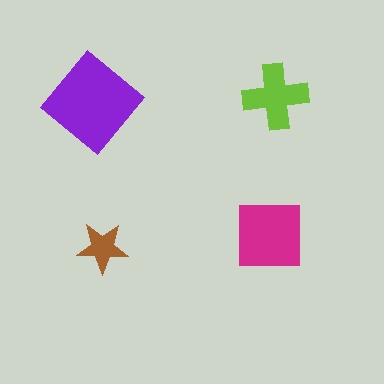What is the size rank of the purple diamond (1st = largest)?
1st.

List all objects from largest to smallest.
The purple diamond, the magenta square, the lime cross, the brown star.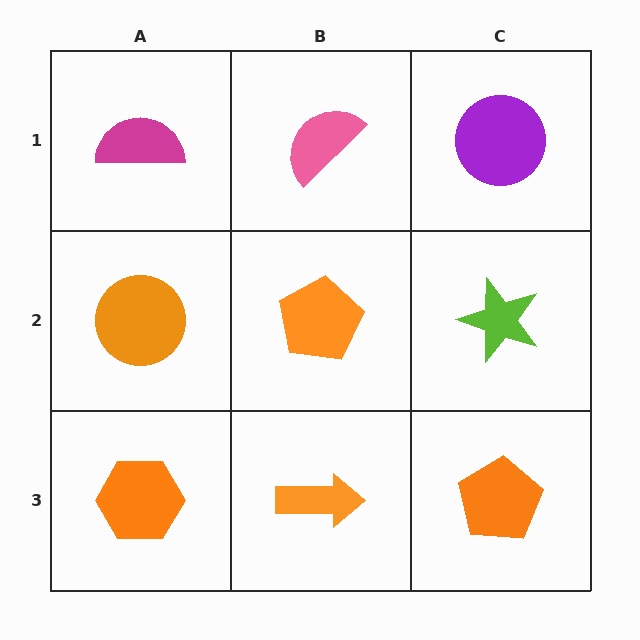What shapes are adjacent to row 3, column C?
A lime star (row 2, column C), an orange arrow (row 3, column B).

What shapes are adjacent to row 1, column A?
An orange circle (row 2, column A), a pink semicircle (row 1, column B).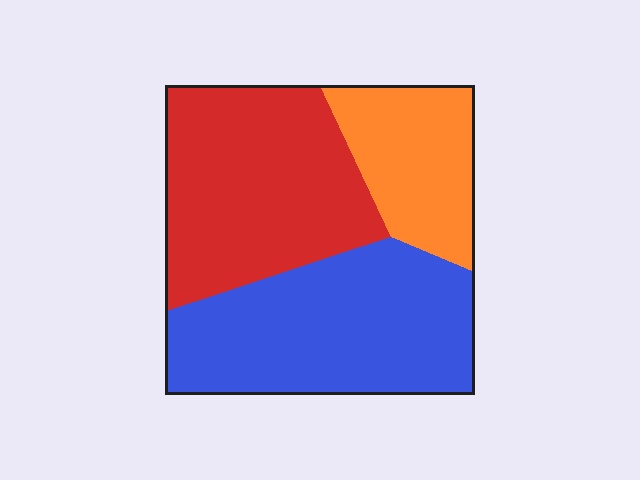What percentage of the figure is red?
Red takes up about two fifths (2/5) of the figure.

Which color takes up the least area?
Orange, at roughly 20%.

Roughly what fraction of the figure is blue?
Blue covers 41% of the figure.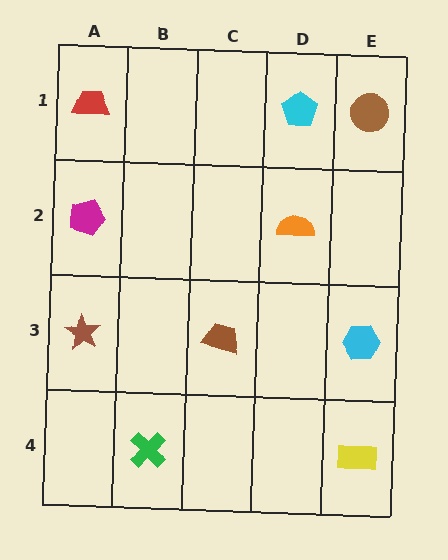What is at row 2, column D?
An orange semicircle.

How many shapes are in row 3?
3 shapes.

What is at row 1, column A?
A red trapezoid.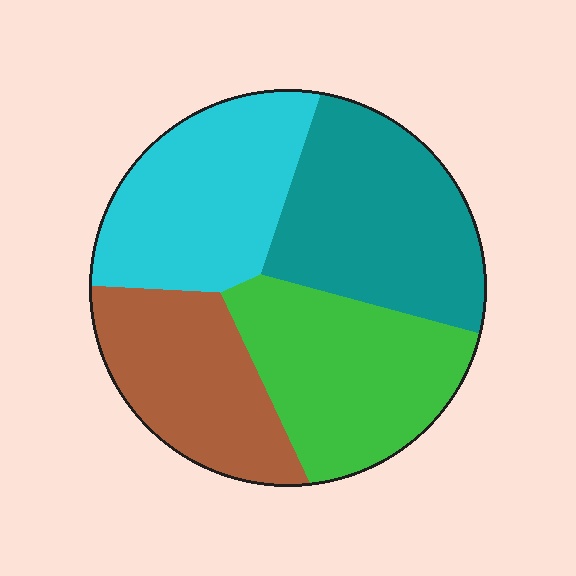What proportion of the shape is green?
Green takes up between a quarter and a half of the shape.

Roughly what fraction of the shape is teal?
Teal takes up about one quarter (1/4) of the shape.